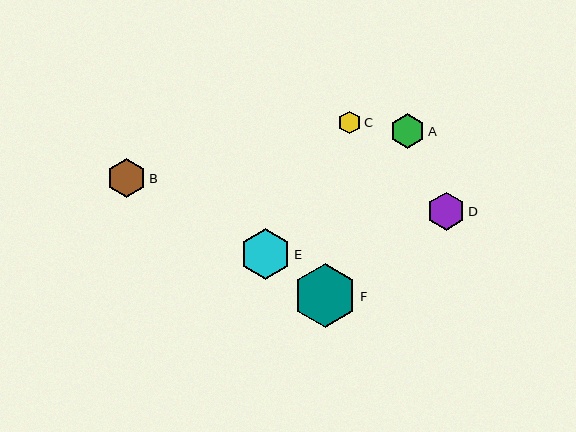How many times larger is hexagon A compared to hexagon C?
Hexagon A is approximately 1.6 times the size of hexagon C.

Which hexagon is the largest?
Hexagon F is the largest with a size of approximately 63 pixels.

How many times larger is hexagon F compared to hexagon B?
Hexagon F is approximately 1.6 times the size of hexagon B.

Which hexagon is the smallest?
Hexagon C is the smallest with a size of approximately 22 pixels.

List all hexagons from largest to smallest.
From largest to smallest: F, E, B, D, A, C.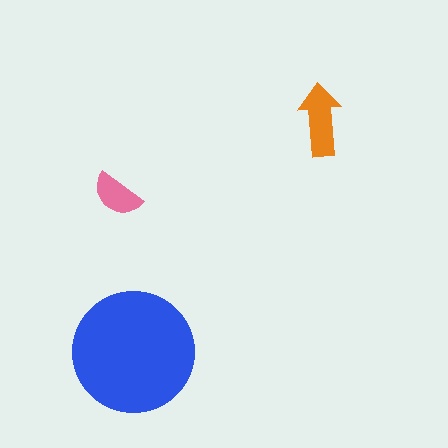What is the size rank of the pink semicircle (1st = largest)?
3rd.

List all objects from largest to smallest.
The blue circle, the orange arrow, the pink semicircle.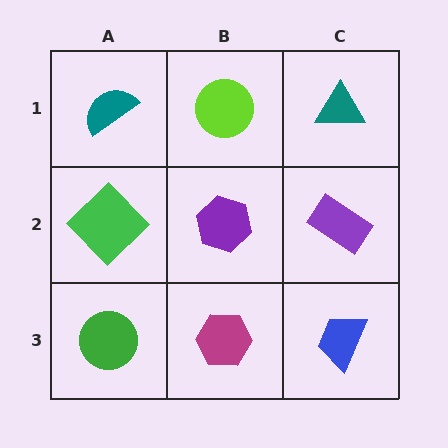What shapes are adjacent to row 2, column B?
A lime circle (row 1, column B), a magenta hexagon (row 3, column B), a green diamond (row 2, column A), a purple rectangle (row 2, column C).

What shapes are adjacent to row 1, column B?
A purple hexagon (row 2, column B), a teal semicircle (row 1, column A), a teal triangle (row 1, column C).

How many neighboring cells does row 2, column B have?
4.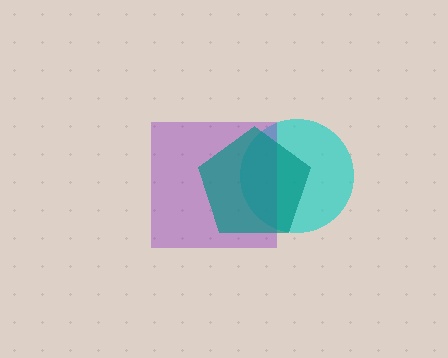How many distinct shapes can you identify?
There are 3 distinct shapes: a cyan circle, a purple square, a teal pentagon.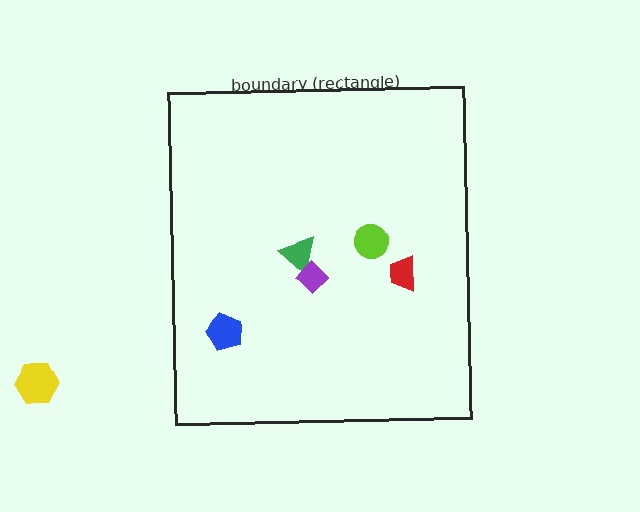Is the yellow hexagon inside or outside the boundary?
Outside.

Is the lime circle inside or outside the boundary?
Inside.